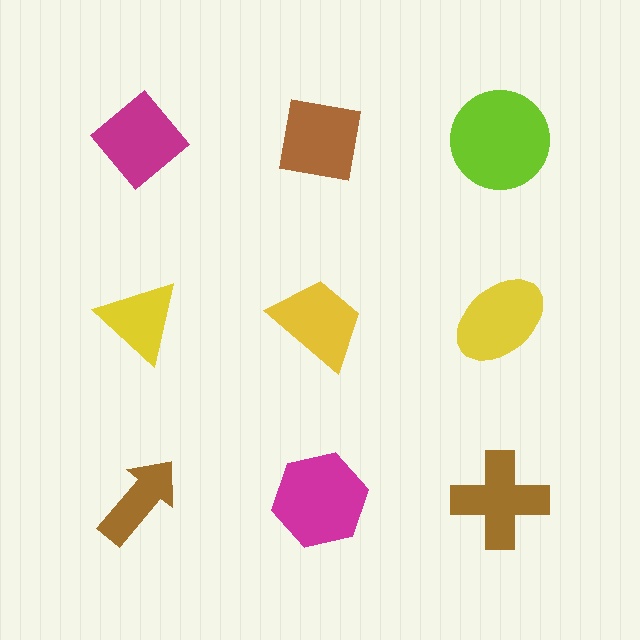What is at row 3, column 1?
A brown arrow.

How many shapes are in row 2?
3 shapes.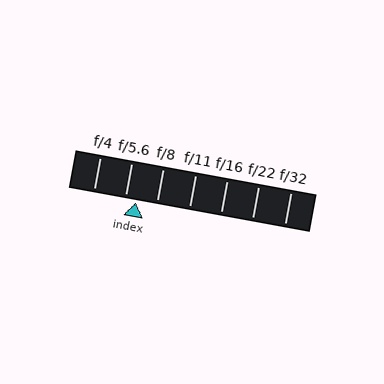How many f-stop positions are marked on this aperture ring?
There are 7 f-stop positions marked.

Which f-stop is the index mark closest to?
The index mark is closest to f/5.6.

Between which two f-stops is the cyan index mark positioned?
The index mark is between f/5.6 and f/8.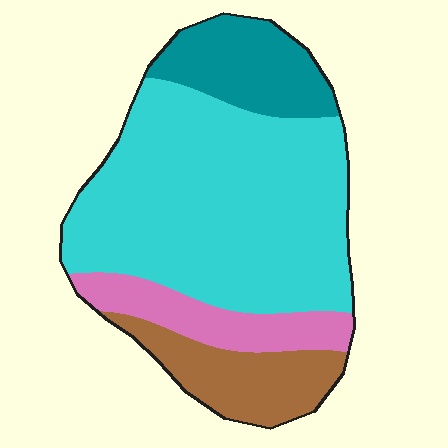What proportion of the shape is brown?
Brown covers about 15% of the shape.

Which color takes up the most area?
Cyan, at roughly 60%.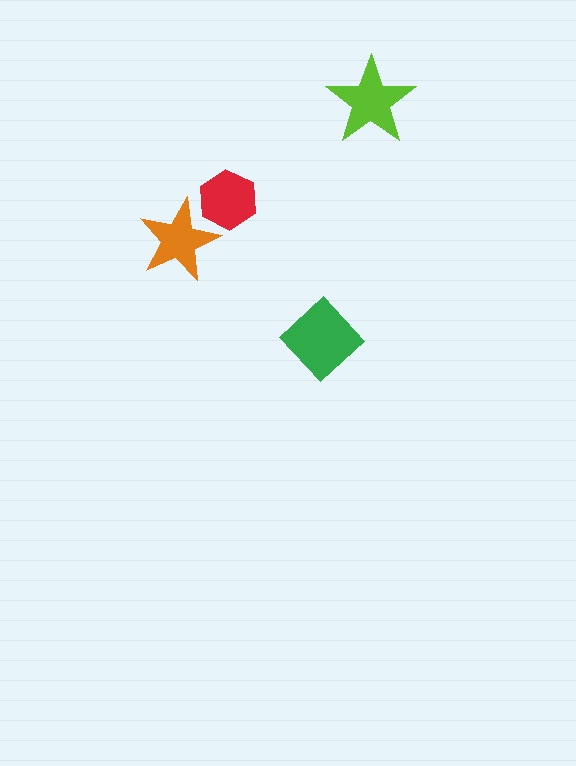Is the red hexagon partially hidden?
Yes, it is partially covered by another shape.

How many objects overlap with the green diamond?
0 objects overlap with the green diamond.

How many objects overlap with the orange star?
1 object overlaps with the orange star.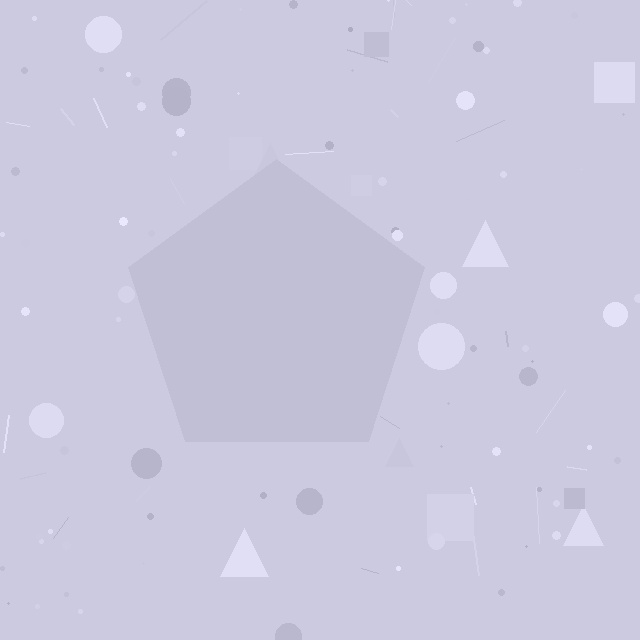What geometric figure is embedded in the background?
A pentagon is embedded in the background.